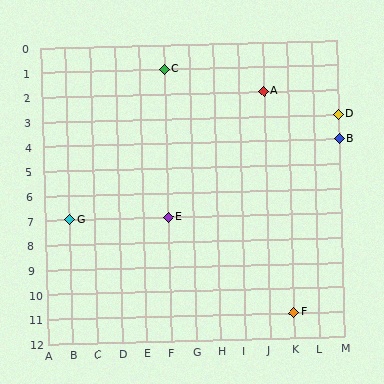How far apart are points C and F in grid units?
Points C and F are 5 columns and 10 rows apart (about 11.2 grid units diagonally).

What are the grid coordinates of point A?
Point A is at grid coordinates (J, 2).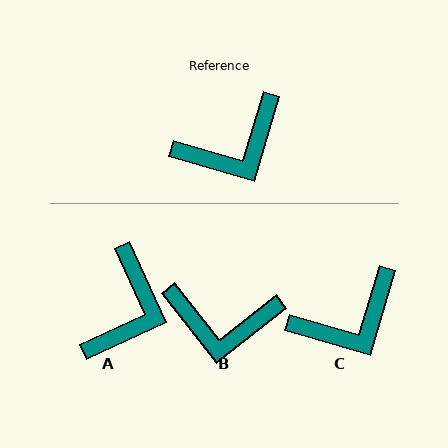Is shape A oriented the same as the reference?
No, it is off by about 41 degrees.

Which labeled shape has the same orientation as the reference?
C.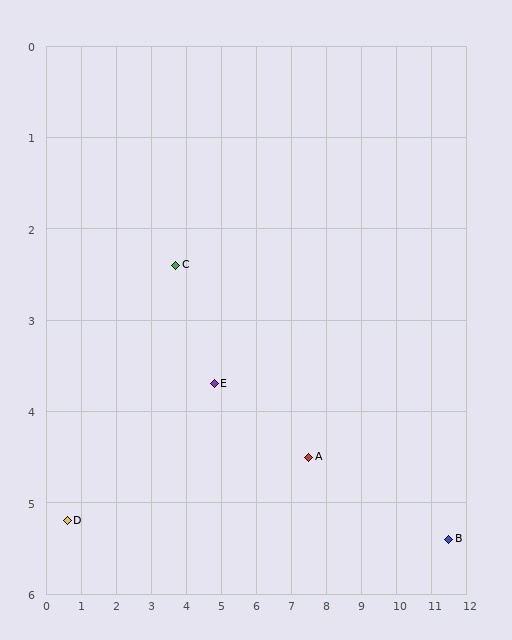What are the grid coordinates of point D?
Point D is at approximately (0.6, 5.2).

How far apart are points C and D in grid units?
Points C and D are about 4.2 grid units apart.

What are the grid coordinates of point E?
Point E is at approximately (4.8, 3.7).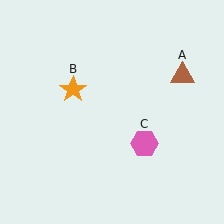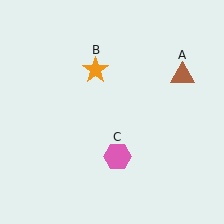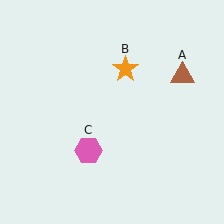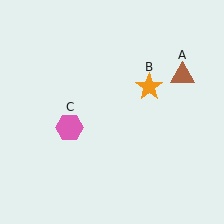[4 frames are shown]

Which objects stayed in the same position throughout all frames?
Brown triangle (object A) remained stationary.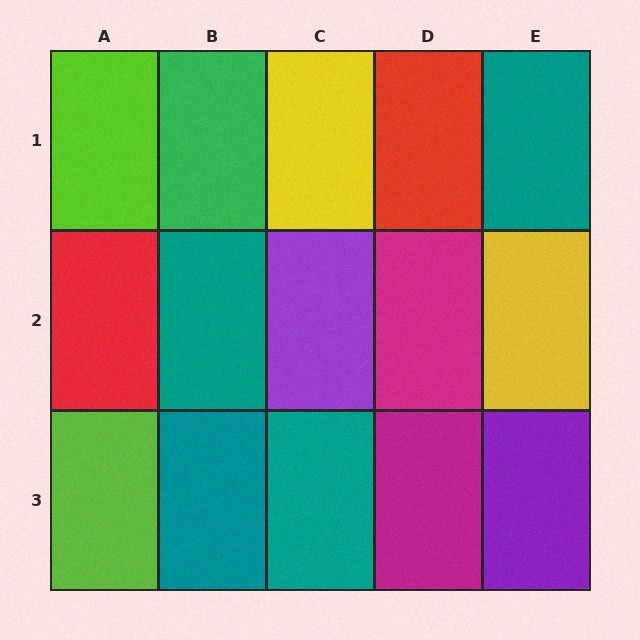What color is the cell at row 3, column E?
Purple.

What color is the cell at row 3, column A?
Lime.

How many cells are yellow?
2 cells are yellow.